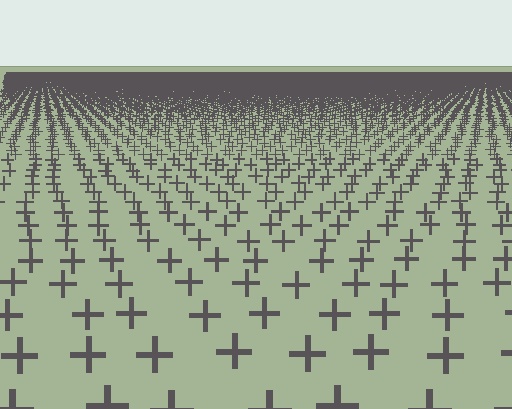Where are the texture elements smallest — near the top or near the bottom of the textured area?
Near the top.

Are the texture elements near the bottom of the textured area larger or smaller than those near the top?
Larger. Near the bottom, elements are closer to the viewer and appear at a bigger on-screen size.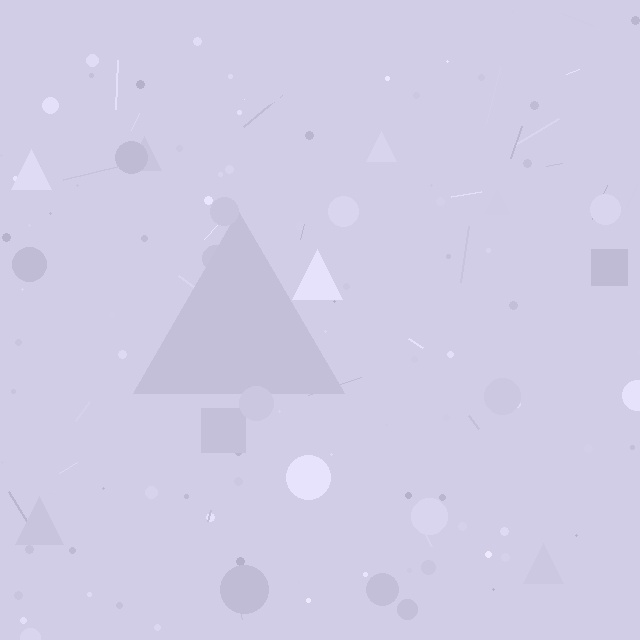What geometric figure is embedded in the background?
A triangle is embedded in the background.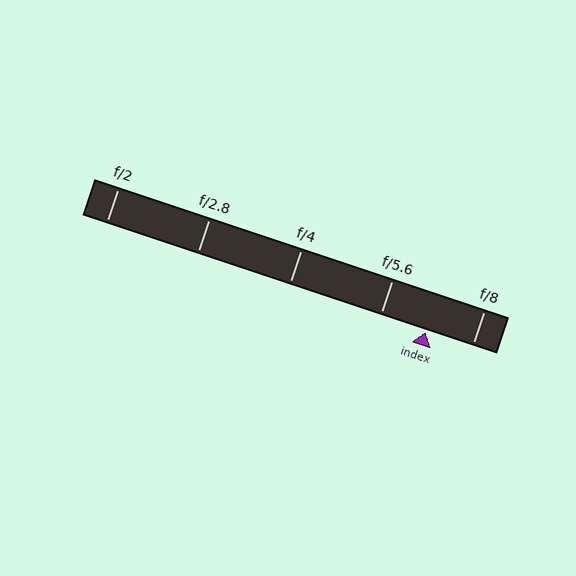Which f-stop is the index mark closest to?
The index mark is closest to f/5.6.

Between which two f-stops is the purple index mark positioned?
The index mark is between f/5.6 and f/8.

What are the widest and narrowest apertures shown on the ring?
The widest aperture shown is f/2 and the narrowest is f/8.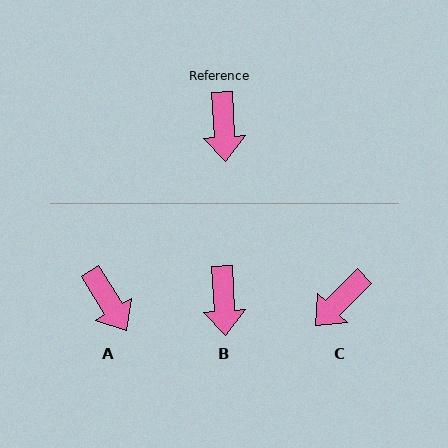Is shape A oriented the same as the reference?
No, it is off by about 28 degrees.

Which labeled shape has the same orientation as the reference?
B.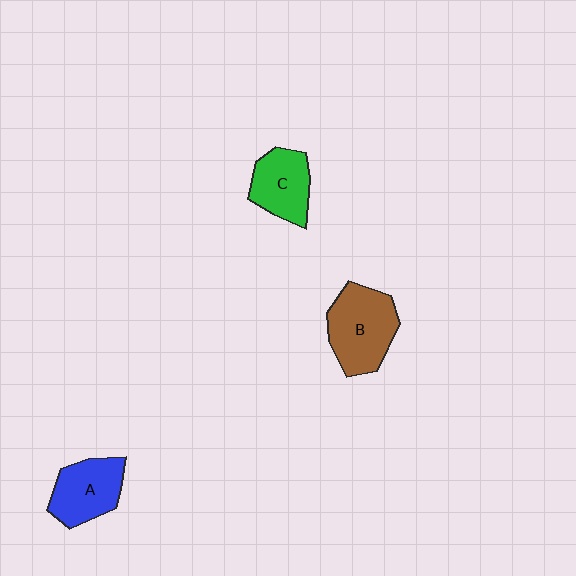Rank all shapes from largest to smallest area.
From largest to smallest: B (brown), A (blue), C (green).